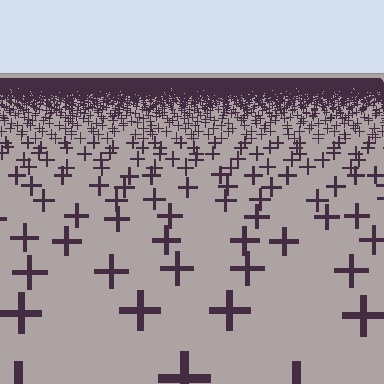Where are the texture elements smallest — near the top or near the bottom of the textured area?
Near the top.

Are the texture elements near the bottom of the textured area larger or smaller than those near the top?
Larger. Near the bottom, elements are closer to the viewer and appear at a bigger on-screen size.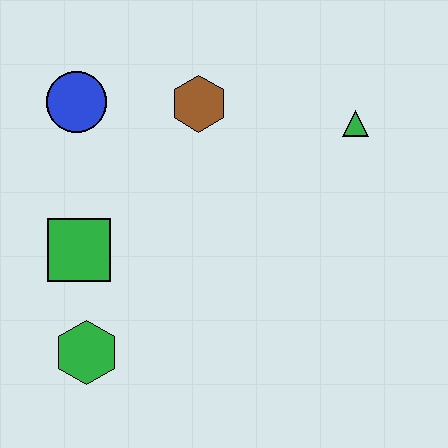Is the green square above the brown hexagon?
No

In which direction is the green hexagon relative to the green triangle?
The green hexagon is to the left of the green triangle.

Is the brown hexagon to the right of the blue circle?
Yes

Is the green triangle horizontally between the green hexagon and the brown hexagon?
No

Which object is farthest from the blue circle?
The green triangle is farthest from the blue circle.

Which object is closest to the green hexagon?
The green square is closest to the green hexagon.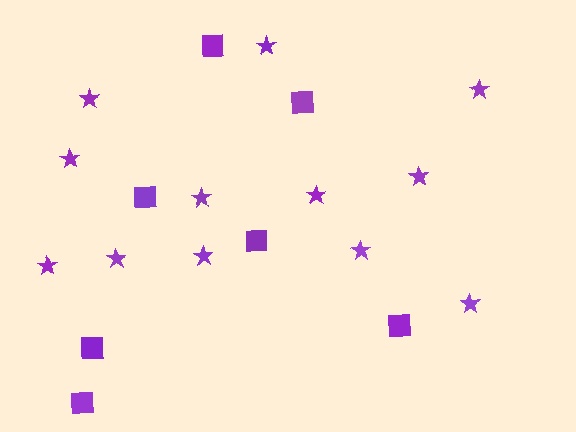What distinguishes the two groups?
There are 2 groups: one group of squares (7) and one group of stars (12).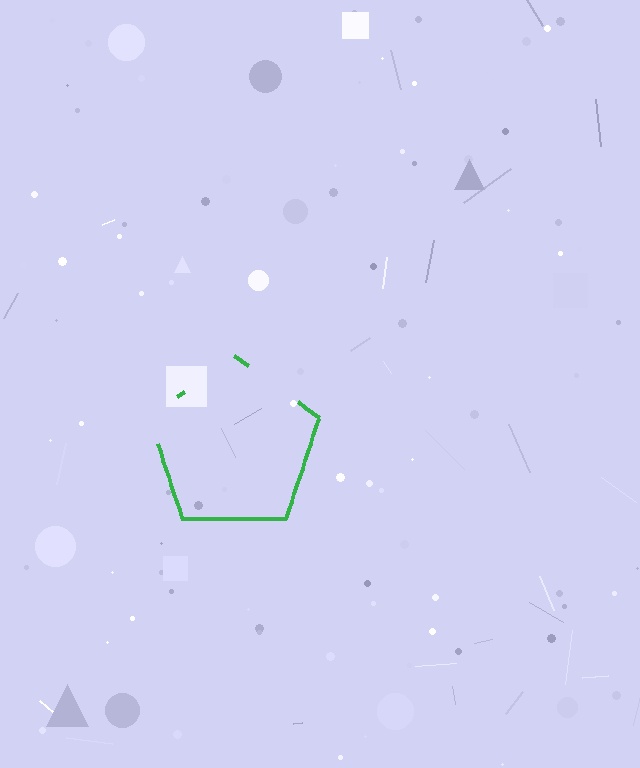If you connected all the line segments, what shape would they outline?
They would outline a pentagon.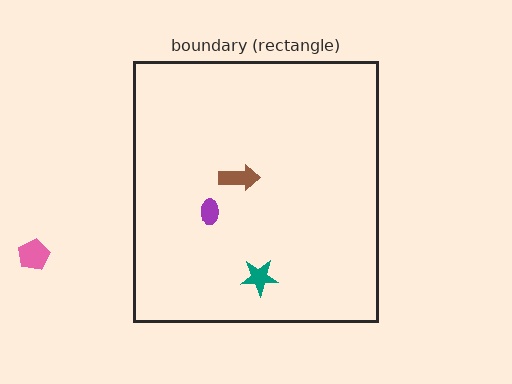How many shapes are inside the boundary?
3 inside, 1 outside.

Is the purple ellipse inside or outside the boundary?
Inside.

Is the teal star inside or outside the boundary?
Inside.